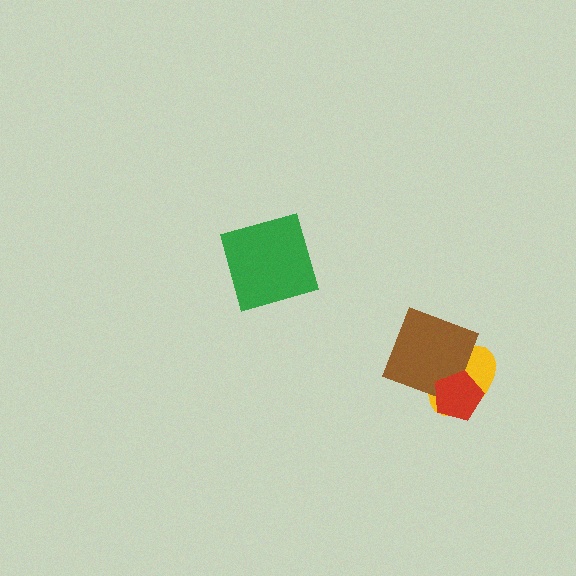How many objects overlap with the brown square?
2 objects overlap with the brown square.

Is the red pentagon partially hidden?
No, no other shape covers it.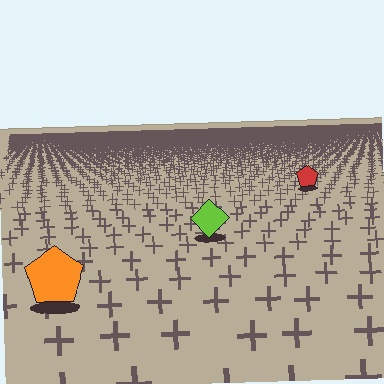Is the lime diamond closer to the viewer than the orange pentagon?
No. The orange pentagon is closer — you can tell from the texture gradient: the ground texture is coarser near it.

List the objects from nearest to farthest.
From nearest to farthest: the orange pentagon, the lime diamond, the red pentagon.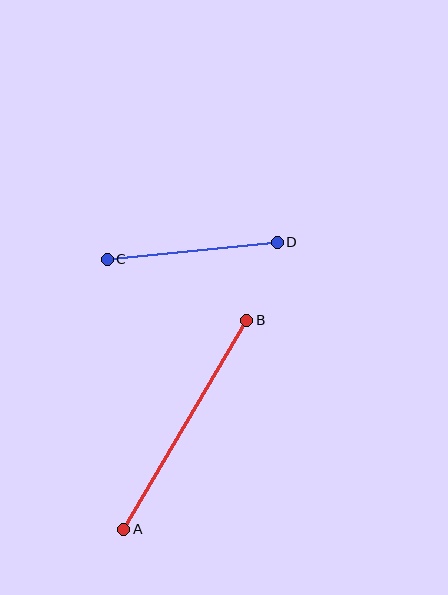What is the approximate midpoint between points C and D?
The midpoint is at approximately (192, 251) pixels.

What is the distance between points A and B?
The distance is approximately 242 pixels.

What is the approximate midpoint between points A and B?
The midpoint is at approximately (185, 425) pixels.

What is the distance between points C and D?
The distance is approximately 171 pixels.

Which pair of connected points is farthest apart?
Points A and B are farthest apart.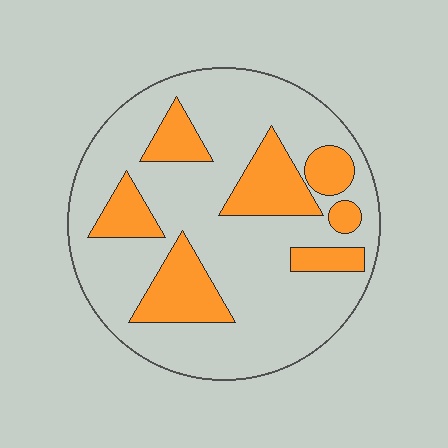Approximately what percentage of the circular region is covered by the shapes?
Approximately 25%.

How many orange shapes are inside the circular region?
7.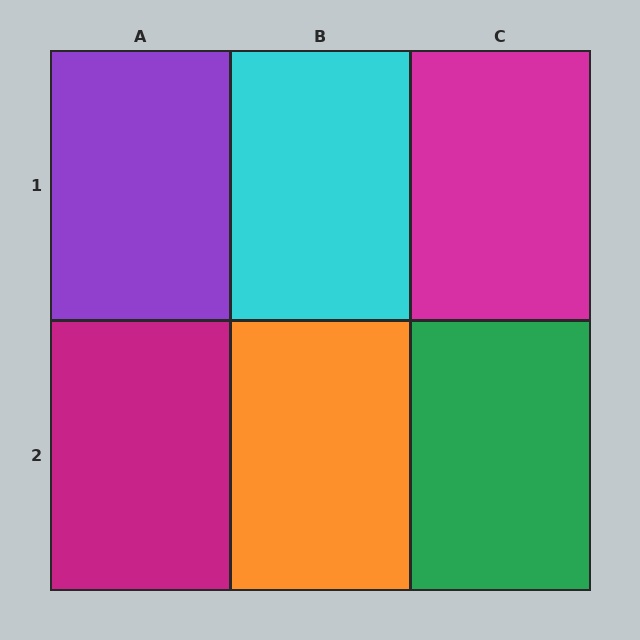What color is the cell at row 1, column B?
Cyan.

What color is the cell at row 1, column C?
Magenta.